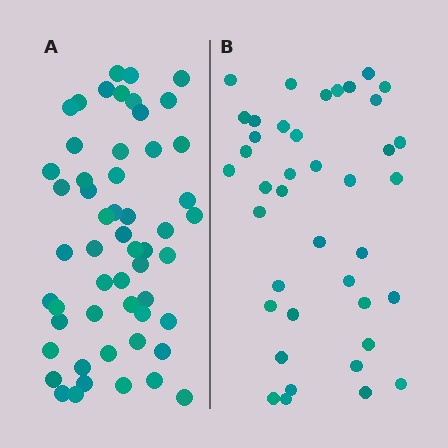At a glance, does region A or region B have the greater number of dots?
Region A (the left region) has more dots.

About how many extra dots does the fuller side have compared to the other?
Region A has approximately 15 more dots than region B.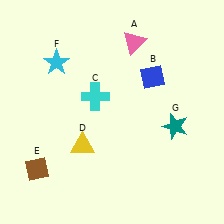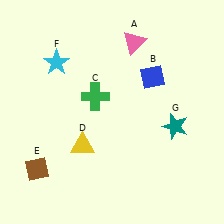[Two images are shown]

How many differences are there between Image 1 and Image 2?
There is 1 difference between the two images.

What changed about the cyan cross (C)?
In Image 1, C is cyan. In Image 2, it changed to green.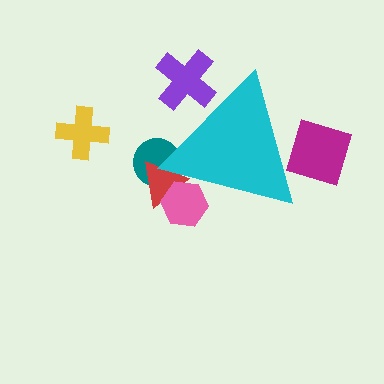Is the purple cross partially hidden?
Yes, the purple cross is partially hidden behind the cyan triangle.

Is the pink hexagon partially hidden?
Yes, the pink hexagon is partially hidden behind the cyan triangle.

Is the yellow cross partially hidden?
No, the yellow cross is fully visible.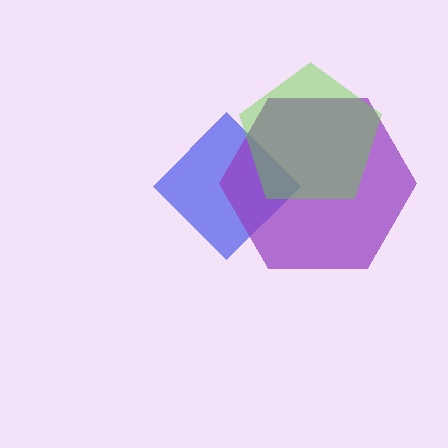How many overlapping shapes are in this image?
There are 3 overlapping shapes in the image.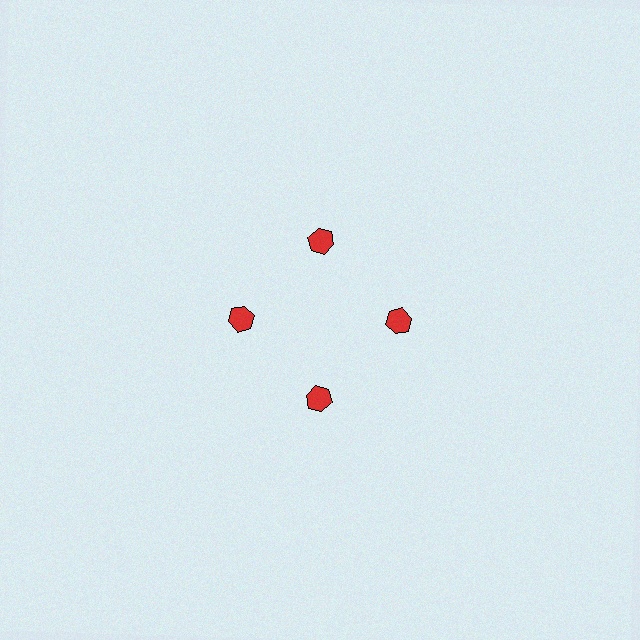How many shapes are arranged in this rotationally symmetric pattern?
There are 4 shapes, arranged in 4 groups of 1.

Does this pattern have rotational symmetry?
Yes, this pattern has 4-fold rotational symmetry. It looks the same after rotating 90 degrees around the center.